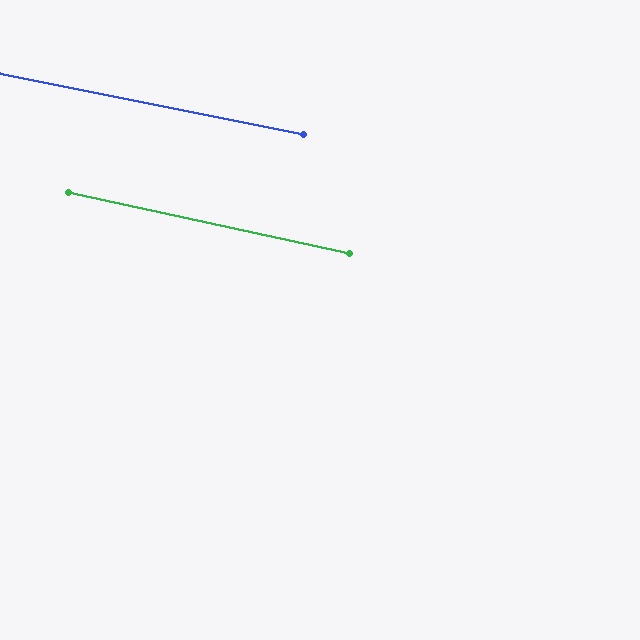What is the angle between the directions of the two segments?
Approximately 1 degree.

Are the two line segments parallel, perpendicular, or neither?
Parallel — their directions differ by only 0.8°.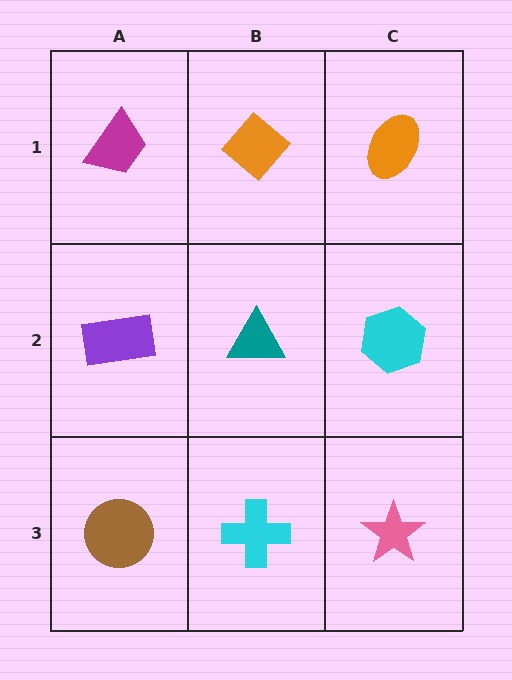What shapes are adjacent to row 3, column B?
A teal triangle (row 2, column B), a brown circle (row 3, column A), a pink star (row 3, column C).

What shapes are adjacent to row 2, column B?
An orange diamond (row 1, column B), a cyan cross (row 3, column B), a purple rectangle (row 2, column A), a cyan hexagon (row 2, column C).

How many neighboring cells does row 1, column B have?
3.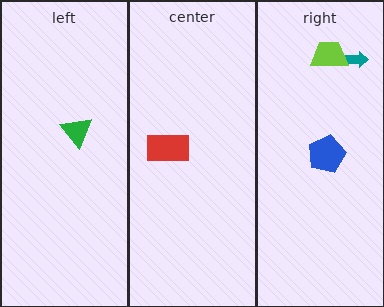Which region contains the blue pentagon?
The right region.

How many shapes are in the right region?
3.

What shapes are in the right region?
The teal arrow, the blue pentagon, the lime trapezoid.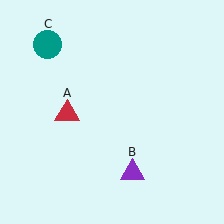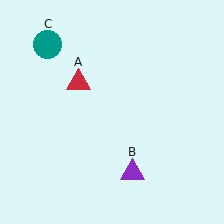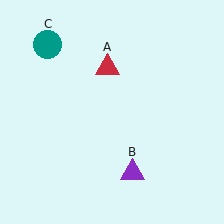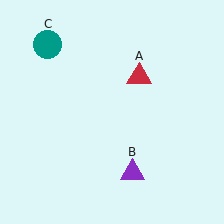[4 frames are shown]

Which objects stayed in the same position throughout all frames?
Purple triangle (object B) and teal circle (object C) remained stationary.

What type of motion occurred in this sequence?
The red triangle (object A) rotated clockwise around the center of the scene.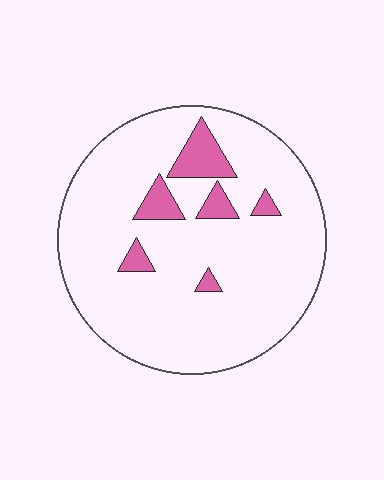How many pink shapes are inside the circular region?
6.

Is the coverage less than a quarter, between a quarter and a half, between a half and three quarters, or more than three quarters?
Less than a quarter.